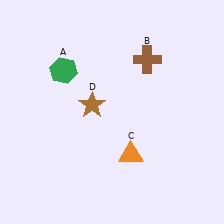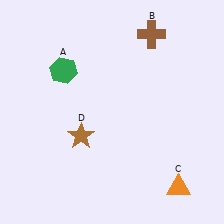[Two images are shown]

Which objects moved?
The objects that moved are: the brown cross (B), the orange triangle (C), the brown star (D).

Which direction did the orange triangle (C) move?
The orange triangle (C) moved right.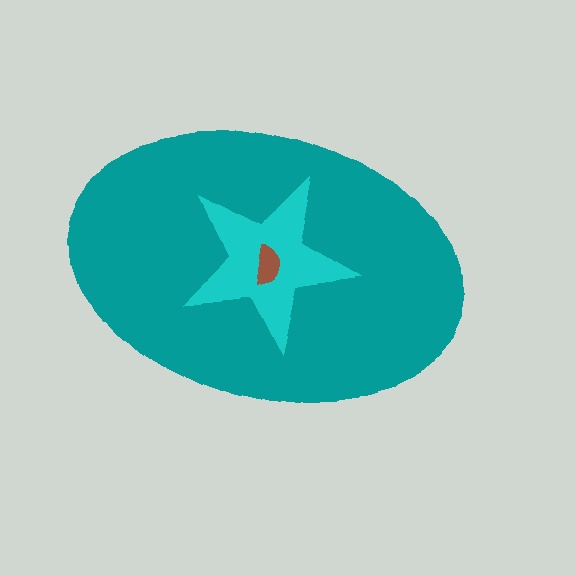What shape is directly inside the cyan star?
The brown semicircle.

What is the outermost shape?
The teal ellipse.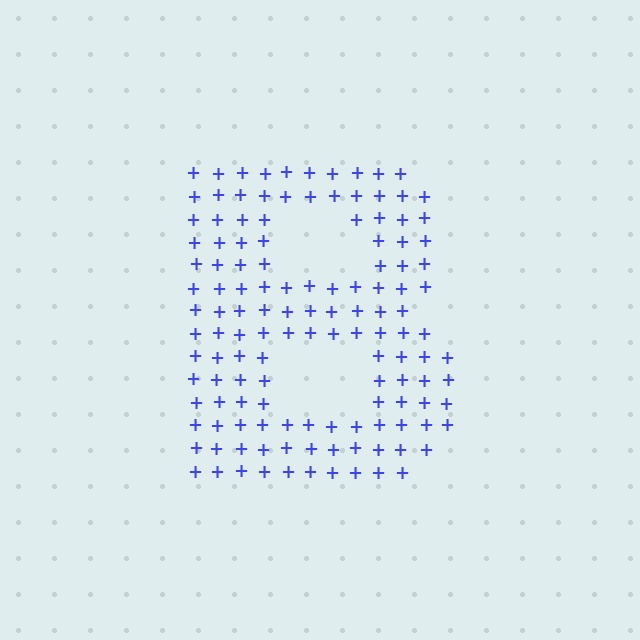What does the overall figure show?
The overall figure shows the letter B.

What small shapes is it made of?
It is made of small plus signs.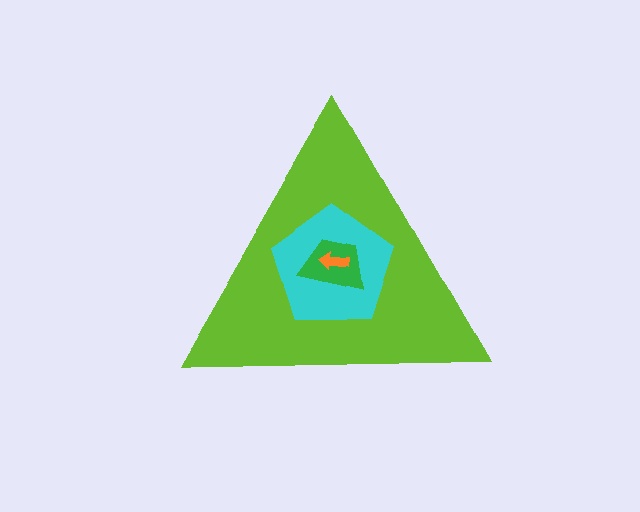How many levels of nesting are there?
4.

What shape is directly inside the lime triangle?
The cyan pentagon.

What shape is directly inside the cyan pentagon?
The green trapezoid.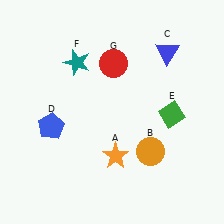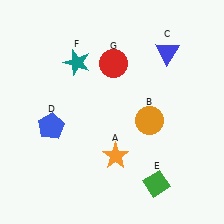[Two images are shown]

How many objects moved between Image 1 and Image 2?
2 objects moved between the two images.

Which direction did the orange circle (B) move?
The orange circle (B) moved up.